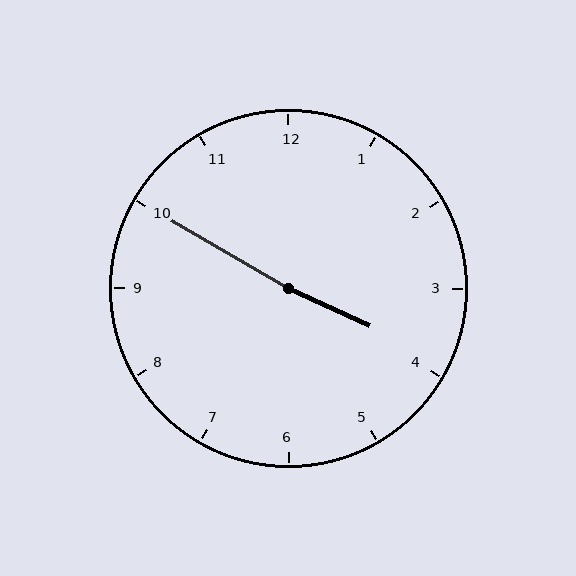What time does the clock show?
3:50.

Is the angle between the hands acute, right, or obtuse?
It is obtuse.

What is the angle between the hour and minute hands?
Approximately 175 degrees.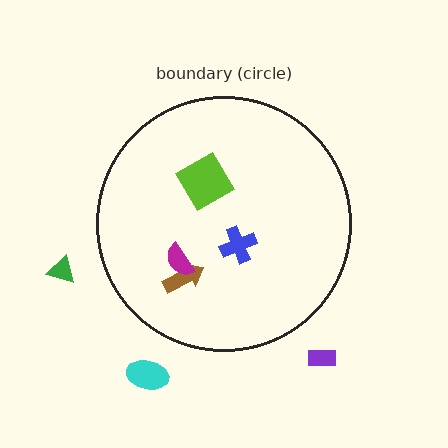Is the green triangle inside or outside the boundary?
Outside.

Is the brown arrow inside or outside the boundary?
Inside.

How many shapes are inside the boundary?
4 inside, 3 outside.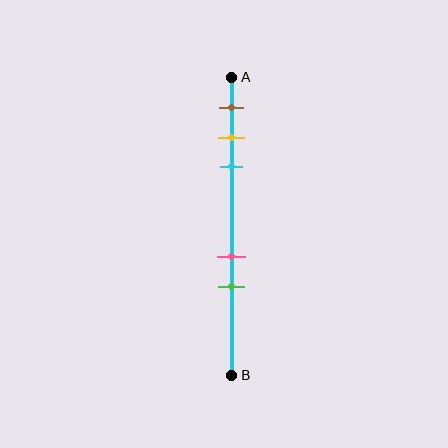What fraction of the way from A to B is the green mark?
The green mark is approximately 70% (0.7) of the way from A to B.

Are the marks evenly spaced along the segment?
No, the marks are not evenly spaced.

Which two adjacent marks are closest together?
The yellow and cyan marks are the closest adjacent pair.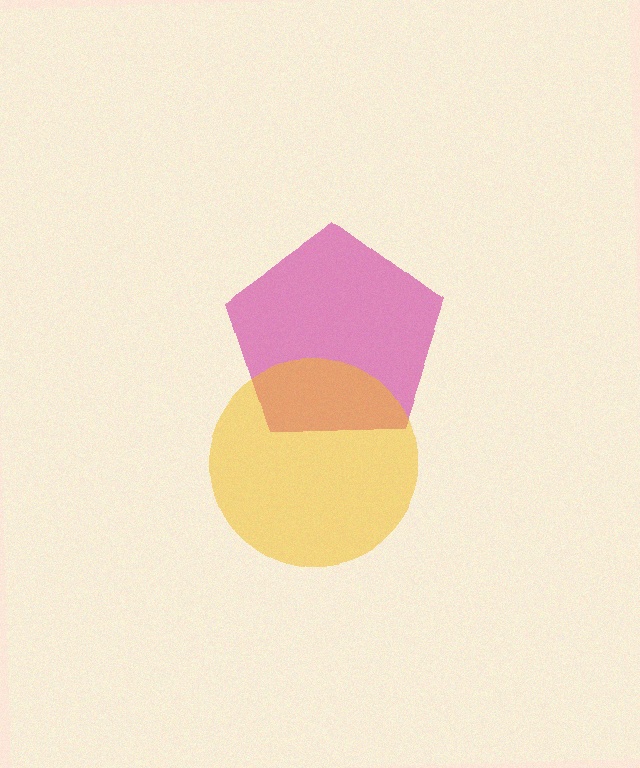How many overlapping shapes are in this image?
There are 2 overlapping shapes in the image.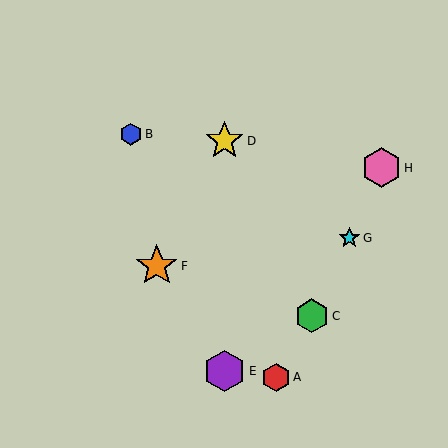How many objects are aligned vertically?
2 objects (D, E) are aligned vertically.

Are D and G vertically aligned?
No, D is at x≈225 and G is at x≈349.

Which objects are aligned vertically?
Objects D, E are aligned vertically.